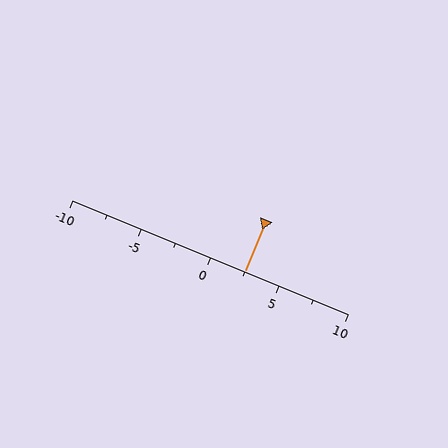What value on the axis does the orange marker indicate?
The marker indicates approximately 2.5.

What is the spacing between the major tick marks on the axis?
The major ticks are spaced 5 apart.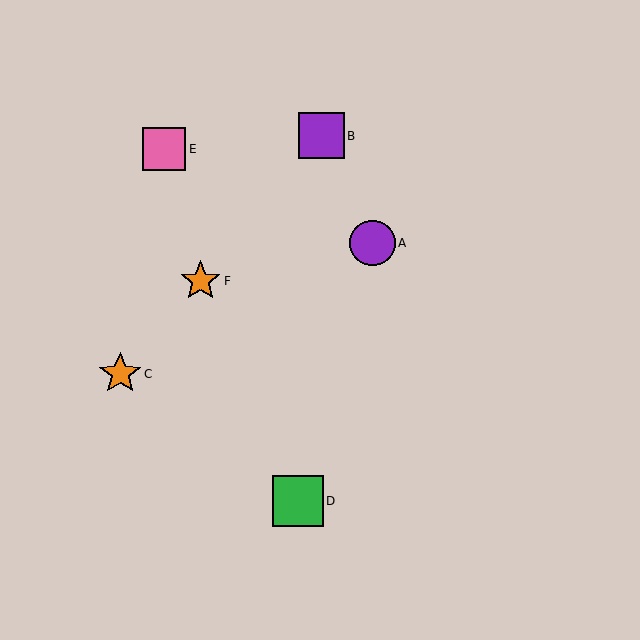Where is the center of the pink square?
The center of the pink square is at (164, 149).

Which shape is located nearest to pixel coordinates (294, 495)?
The green square (labeled D) at (298, 501) is nearest to that location.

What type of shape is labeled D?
Shape D is a green square.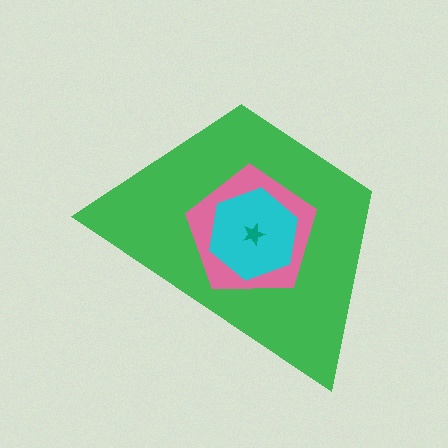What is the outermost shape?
The green trapezoid.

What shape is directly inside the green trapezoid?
The pink pentagon.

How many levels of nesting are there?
4.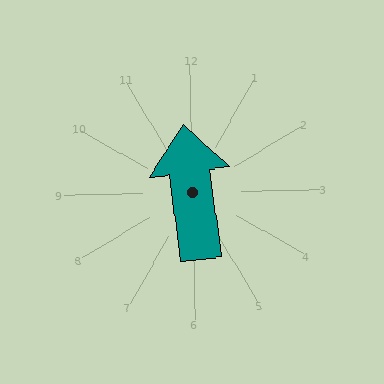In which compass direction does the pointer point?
North.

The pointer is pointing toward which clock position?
Roughly 12 o'clock.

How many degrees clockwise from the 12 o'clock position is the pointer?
Approximately 353 degrees.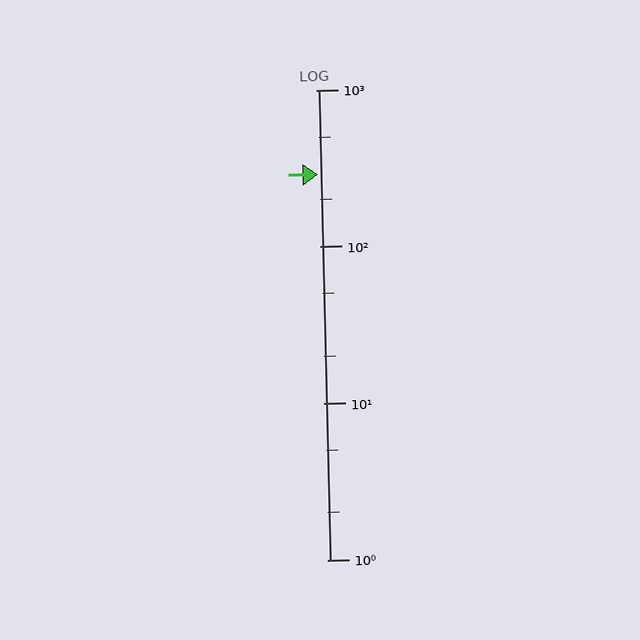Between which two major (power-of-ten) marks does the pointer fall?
The pointer is between 100 and 1000.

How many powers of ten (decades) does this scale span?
The scale spans 3 decades, from 1 to 1000.